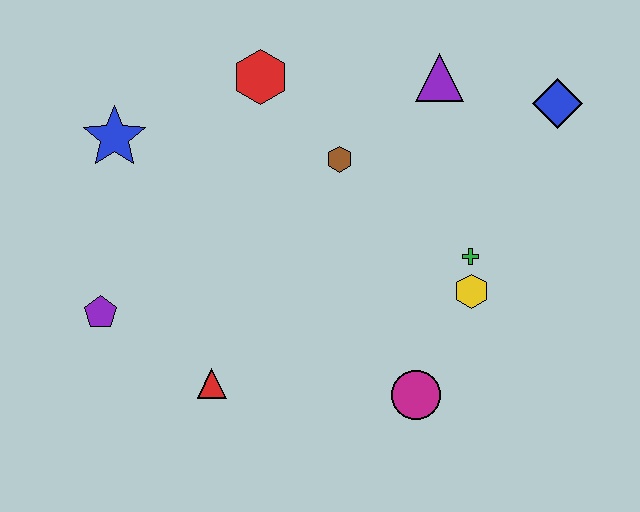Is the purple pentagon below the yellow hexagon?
Yes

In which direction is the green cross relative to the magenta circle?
The green cross is above the magenta circle.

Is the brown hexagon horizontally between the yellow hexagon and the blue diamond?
No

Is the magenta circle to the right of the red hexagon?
Yes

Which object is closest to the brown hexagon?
The red hexagon is closest to the brown hexagon.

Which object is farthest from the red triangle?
The blue diamond is farthest from the red triangle.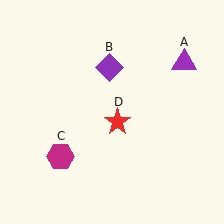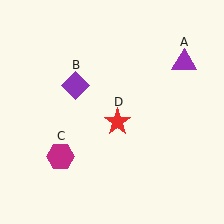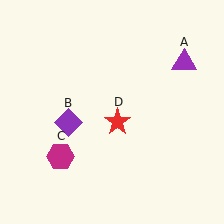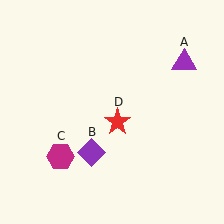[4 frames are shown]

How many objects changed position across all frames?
1 object changed position: purple diamond (object B).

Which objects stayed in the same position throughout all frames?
Purple triangle (object A) and magenta hexagon (object C) and red star (object D) remained stationary.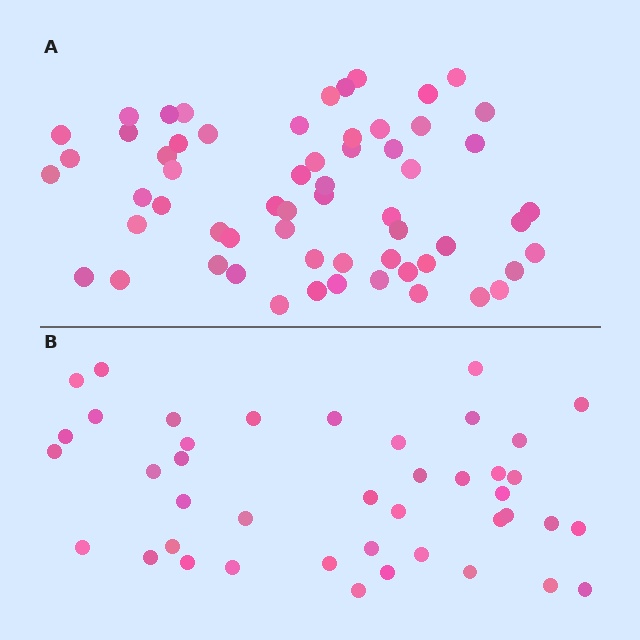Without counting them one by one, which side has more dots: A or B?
Region A (the top region) has more dots.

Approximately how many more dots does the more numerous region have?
Region A has approximately 20 more dots than region B.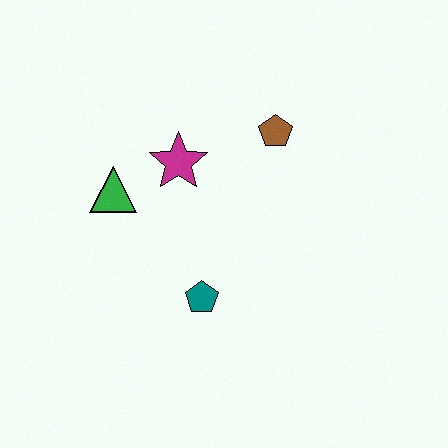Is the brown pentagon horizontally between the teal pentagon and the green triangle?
No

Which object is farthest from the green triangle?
The brown pentagon is farthest from the green triangle.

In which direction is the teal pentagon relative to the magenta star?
The teal pentagon is below the magenta star.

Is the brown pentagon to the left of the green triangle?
No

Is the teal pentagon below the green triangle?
Yes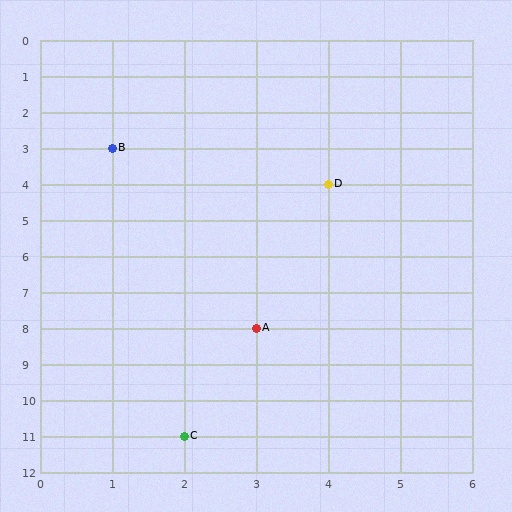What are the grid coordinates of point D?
Point D is at grid coordinates (4, 4).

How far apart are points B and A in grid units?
Points B and A are 2 columns and 5 rows apart (about 5.4 grid units diagonally).